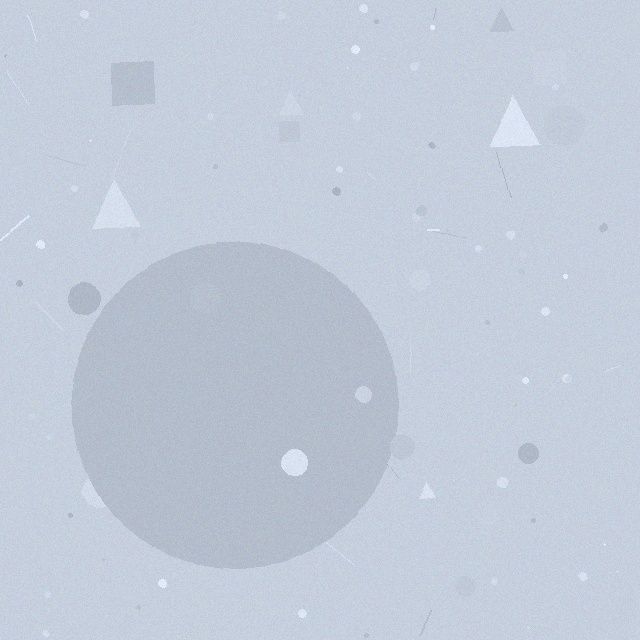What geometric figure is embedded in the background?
A circle is embedded in the background.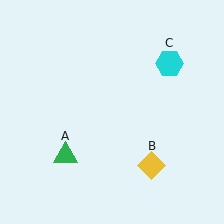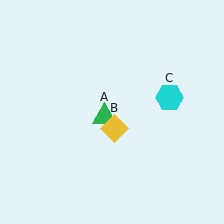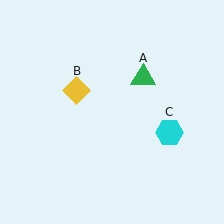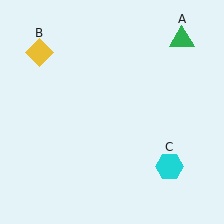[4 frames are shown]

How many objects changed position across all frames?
3 objects changed position: green triangle (object A), yellow diamond (object B), cyan hexagon (object C).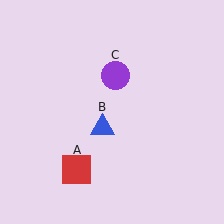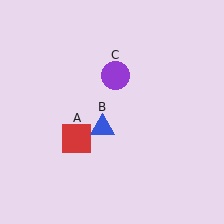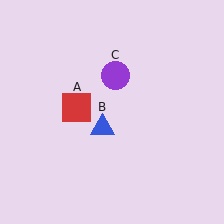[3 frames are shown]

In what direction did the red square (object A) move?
The red square (object A) moved up.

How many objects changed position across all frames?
1 object changed position: red square (object A).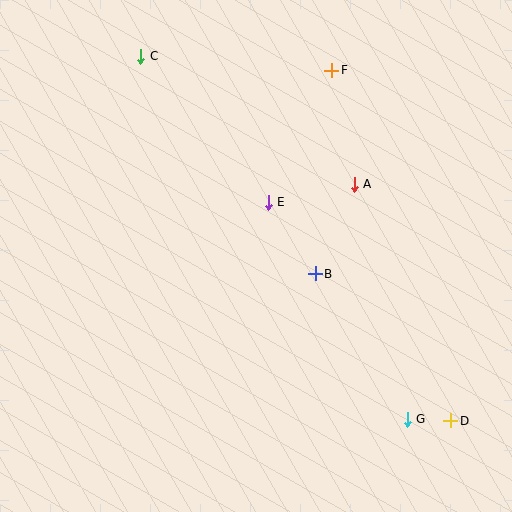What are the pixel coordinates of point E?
Point E is at (268, 202).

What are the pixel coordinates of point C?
Point C is at (141, 56).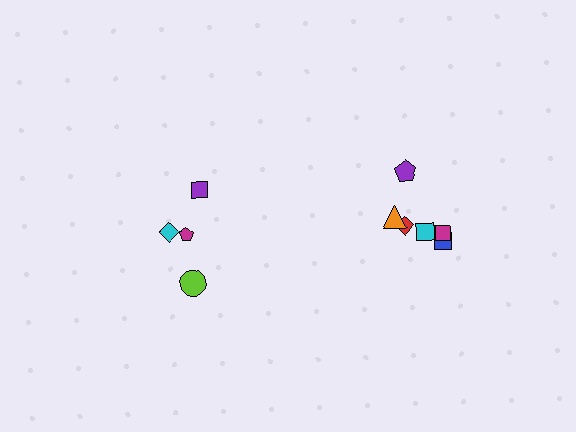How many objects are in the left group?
There are 4 objects.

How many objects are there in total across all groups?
There are 10 objects.